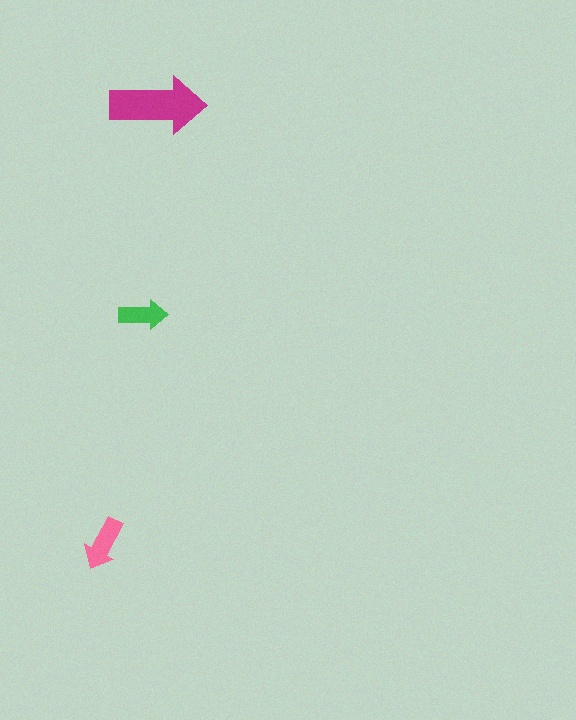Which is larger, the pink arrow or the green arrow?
The pink one.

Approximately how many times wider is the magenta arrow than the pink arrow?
About 2 times wider.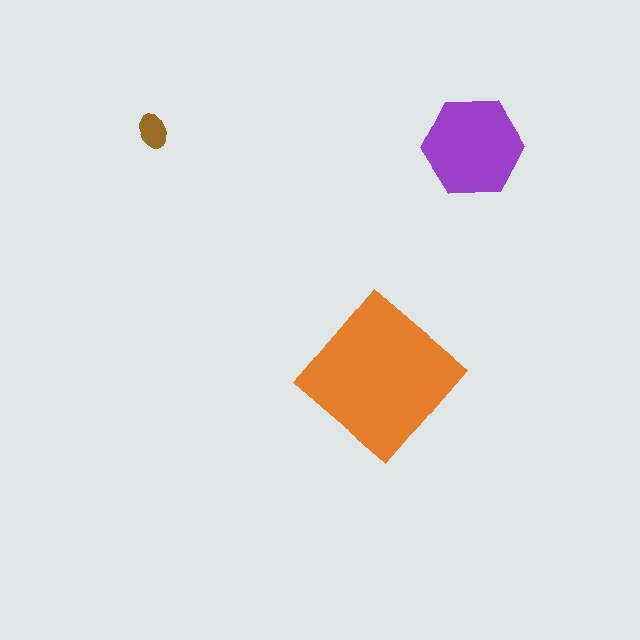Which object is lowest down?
The orange diamond is bottommost.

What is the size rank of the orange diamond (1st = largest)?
1st.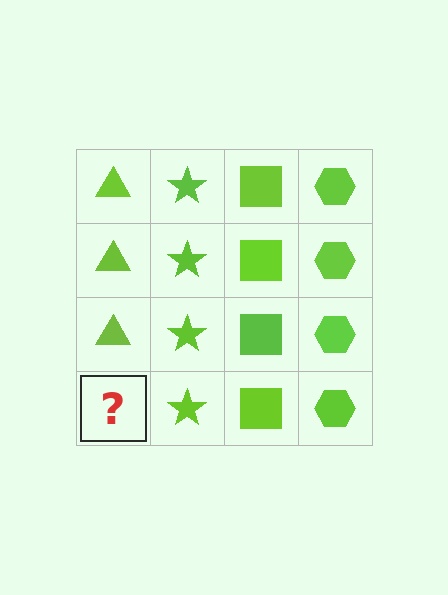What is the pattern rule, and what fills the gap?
The rule is that each column has a consistent shape. The gap should be filled with a lime triangle.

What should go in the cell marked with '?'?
The missing cell should contain a lime triangle.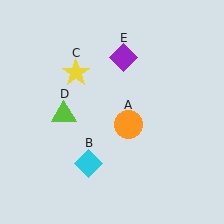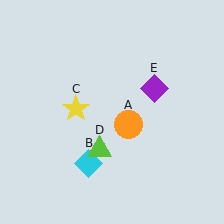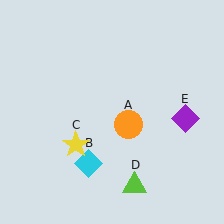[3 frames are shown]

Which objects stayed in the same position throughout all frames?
Orange circle (object A) and cyan diamond (object B) remained stationary.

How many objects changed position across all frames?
3 objects changed position: yellow star (object C), lime triangle (object D), purple diamond (object E).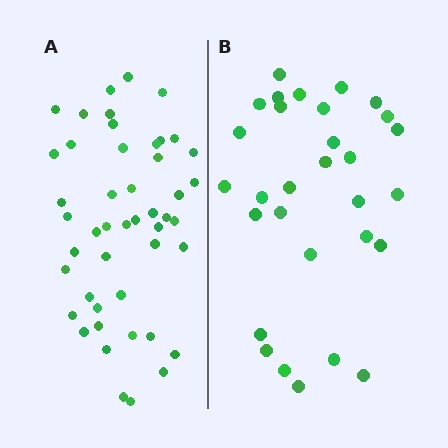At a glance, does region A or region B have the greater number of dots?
Region A (the left region) has more dots.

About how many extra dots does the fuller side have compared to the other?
Region A has approximately 15 more dots than region B.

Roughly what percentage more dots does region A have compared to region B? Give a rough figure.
About 55% more.